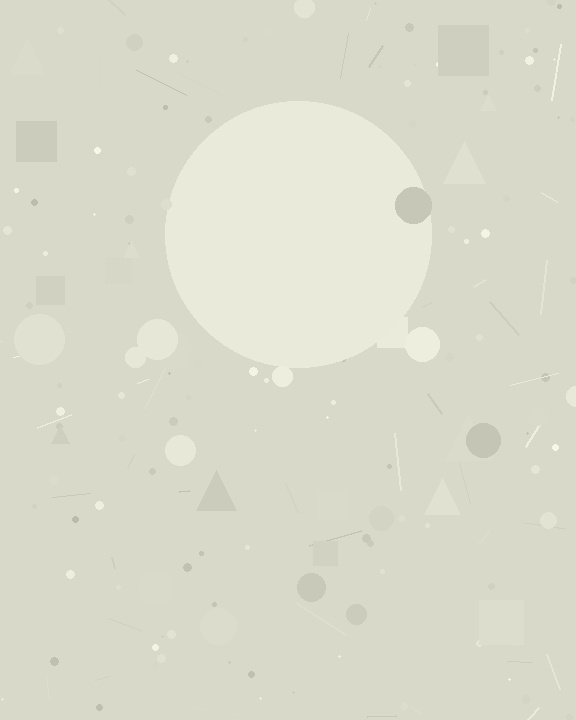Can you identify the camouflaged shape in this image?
The camouflaged shape is a circle.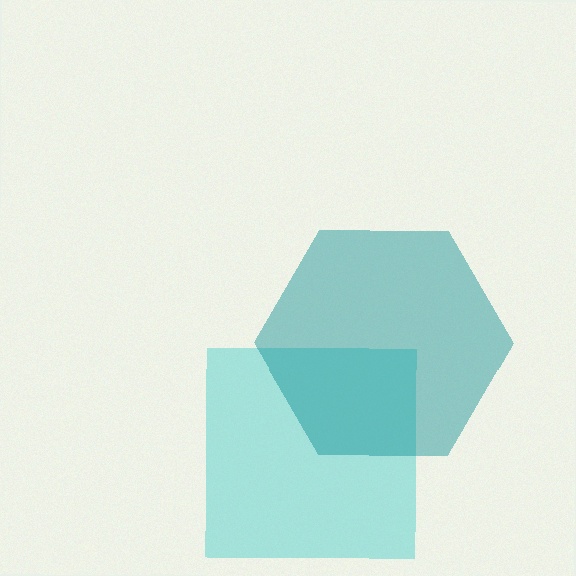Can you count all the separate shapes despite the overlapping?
Yes, there are 2 separate shapes.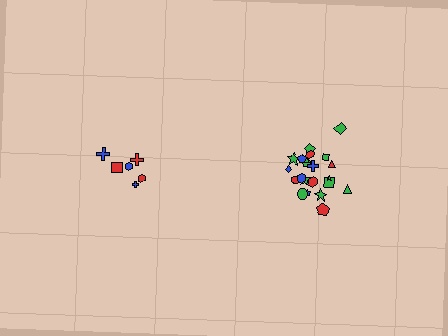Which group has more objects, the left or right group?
The right group.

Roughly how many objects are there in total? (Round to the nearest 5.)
Roughly 30 objects in total.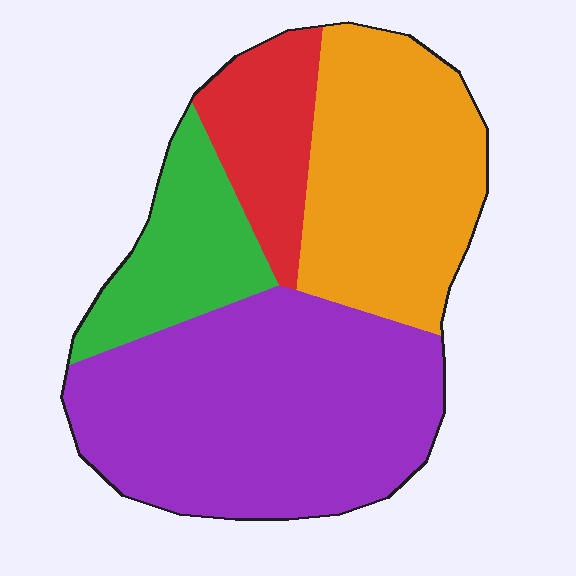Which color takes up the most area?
Purple, at roughly 45%.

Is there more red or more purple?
Purple.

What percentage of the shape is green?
Green covers about 15% of the shape.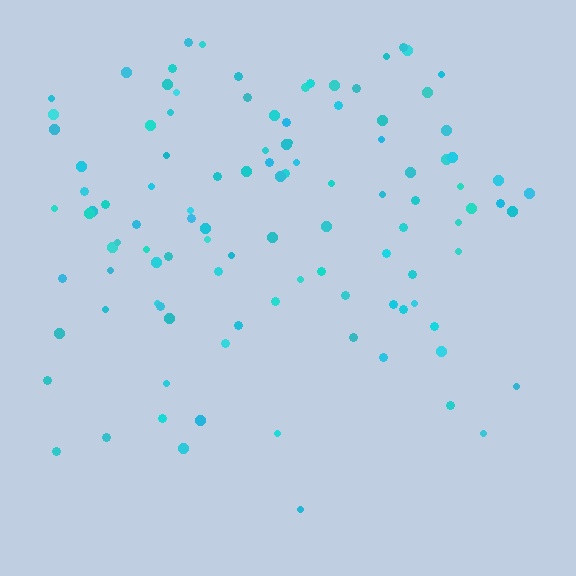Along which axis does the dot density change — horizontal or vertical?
Vertical.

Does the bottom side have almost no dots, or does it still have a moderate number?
Still a moderate number, just noticeably fewer than the top.